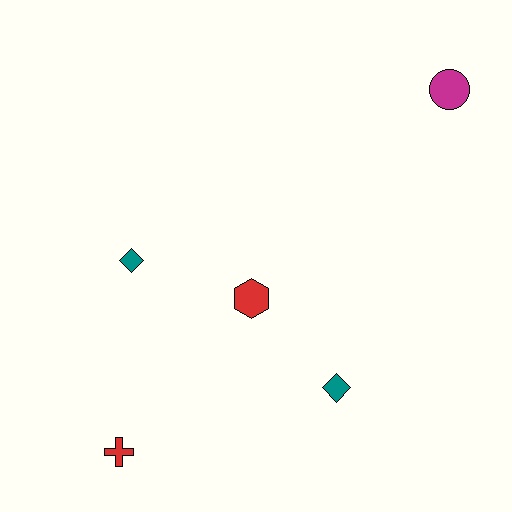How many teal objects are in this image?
There are 2 teal objects.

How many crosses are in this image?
There is 1 cross.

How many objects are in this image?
There are 5 objects.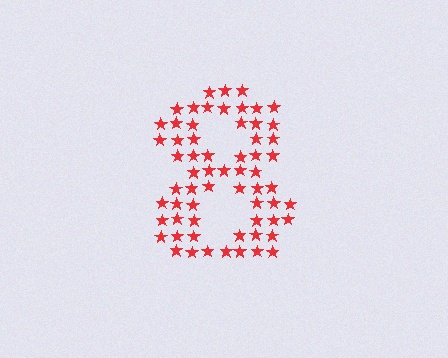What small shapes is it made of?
It is made of small stars.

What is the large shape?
The large shape is the digit 8.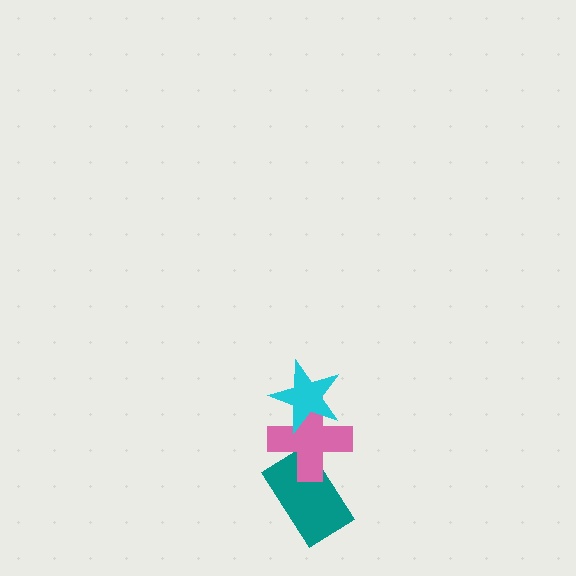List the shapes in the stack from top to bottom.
From top to bottom: the cyan star, the pink cross, the teal rectangle.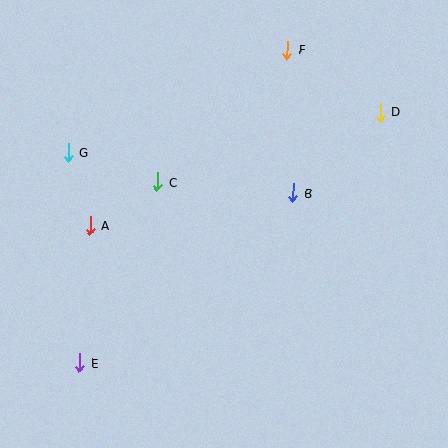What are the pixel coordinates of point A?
Point A is at (90, 225).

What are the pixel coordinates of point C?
Point C is at (157, 182).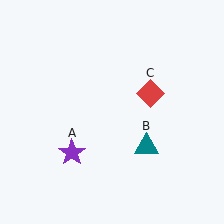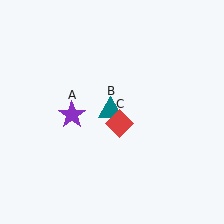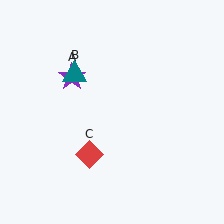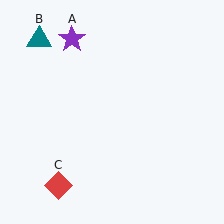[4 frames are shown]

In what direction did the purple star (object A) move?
The purple star (object A) moved up.